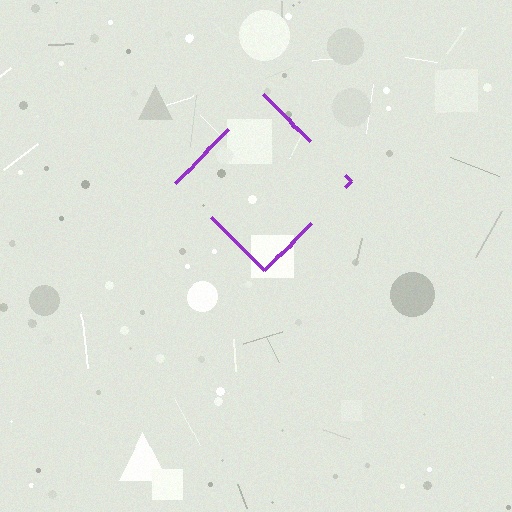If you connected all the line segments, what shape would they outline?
They would outline a diamond.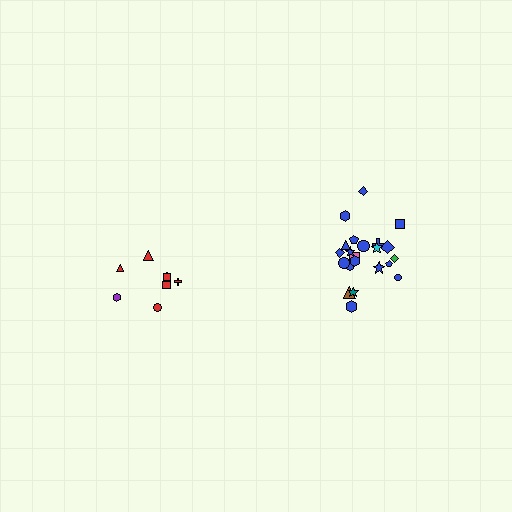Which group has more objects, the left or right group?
The right group.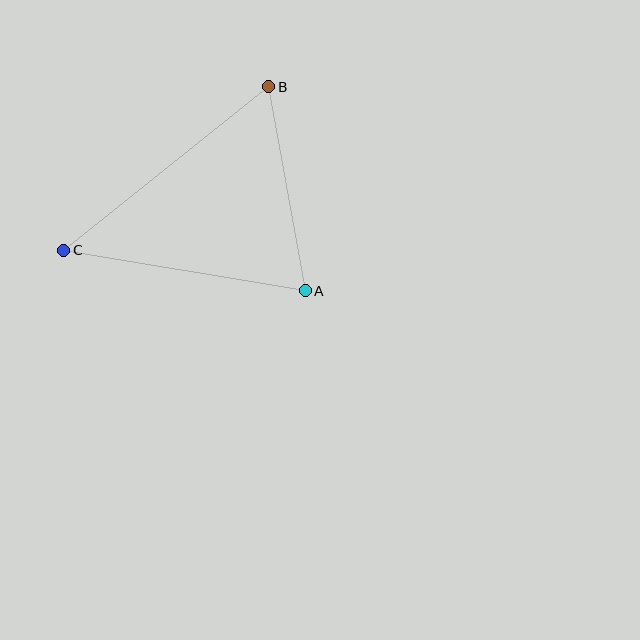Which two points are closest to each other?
Points A and B are closest to each other.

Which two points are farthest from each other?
Points B and C are farthest from each other.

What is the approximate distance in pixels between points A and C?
The distance between A and C is approximately 245 pixels.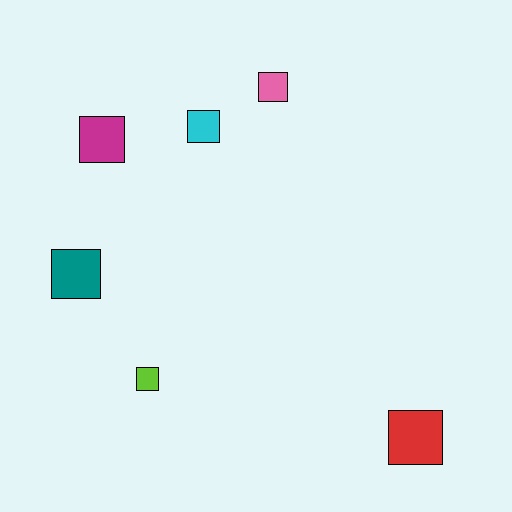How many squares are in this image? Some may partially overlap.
There are 6 squares.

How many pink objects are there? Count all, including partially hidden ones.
There is 1 pink object.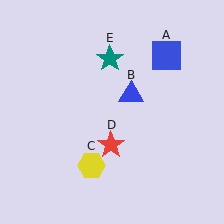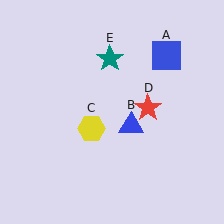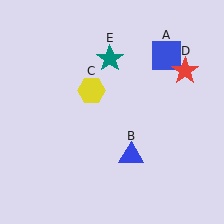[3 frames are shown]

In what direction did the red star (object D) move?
The red star (object D) moved up and to the right.